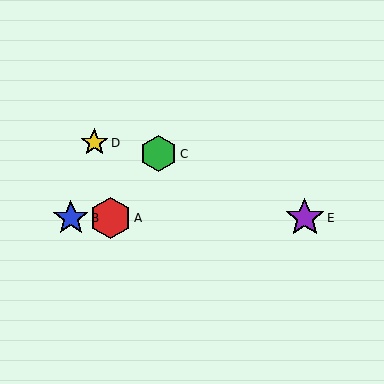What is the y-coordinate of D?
Object D is at y≈143.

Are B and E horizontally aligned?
Yes, both are at y≈218.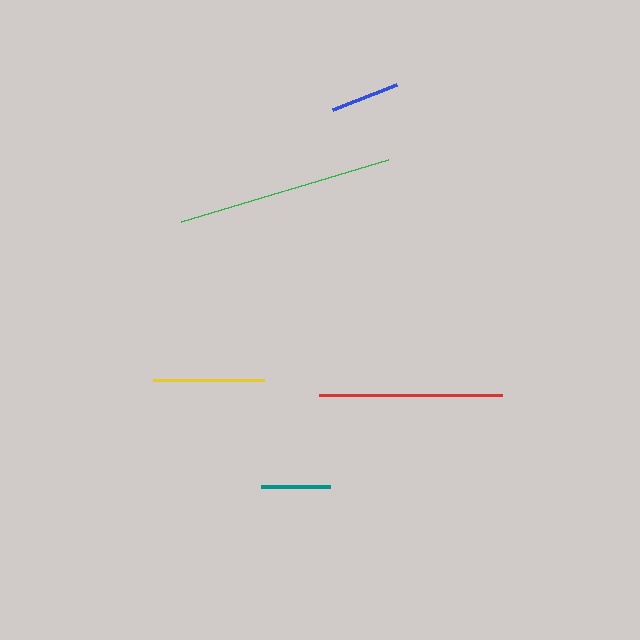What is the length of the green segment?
The green segment is approximately 216 pixels long.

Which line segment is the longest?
The green line is the longest at approximately 216 pixels.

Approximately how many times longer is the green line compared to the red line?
The green line is approximately 1.2 times the length of the red line.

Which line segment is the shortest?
The blue line is the shortest at approximately 69 pixels.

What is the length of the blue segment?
The blue segment is approximately 69 pixels long.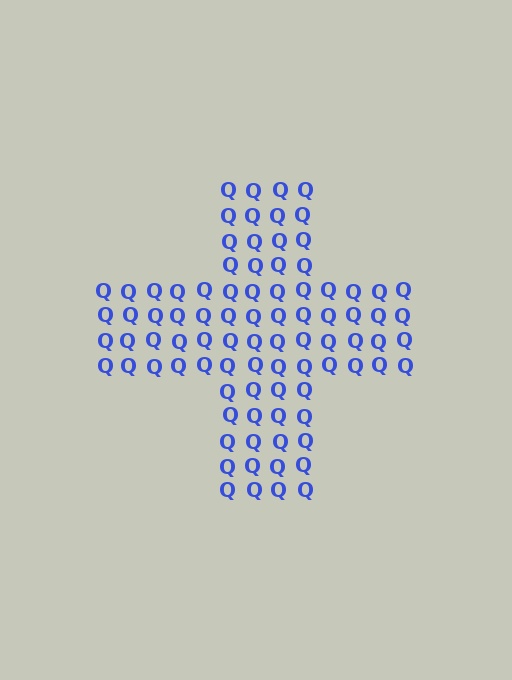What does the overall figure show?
The overall figure shows a cross.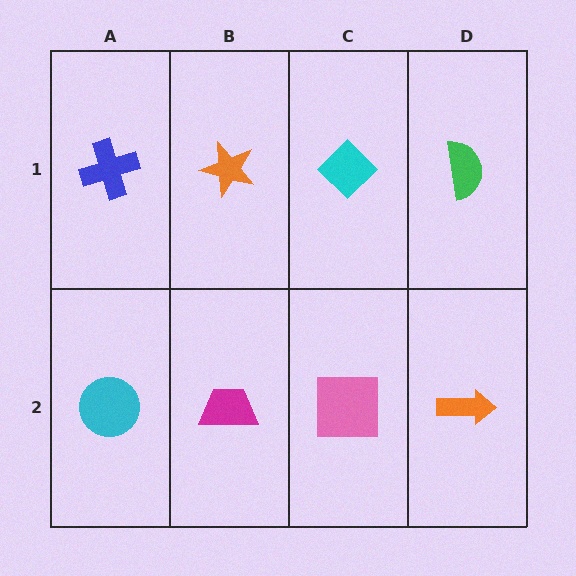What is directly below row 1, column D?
An orange arrow.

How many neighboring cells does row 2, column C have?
3.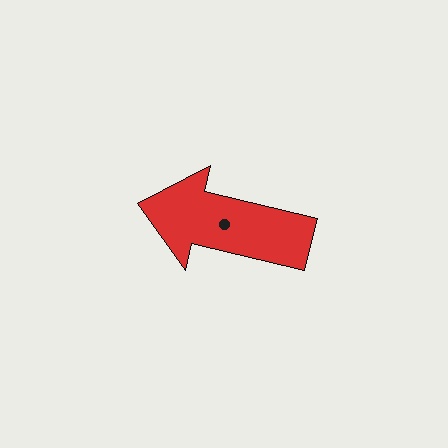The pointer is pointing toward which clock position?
Roughly 9 o'clock.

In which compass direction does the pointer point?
West.